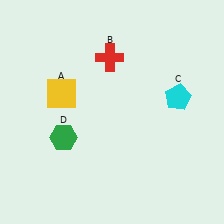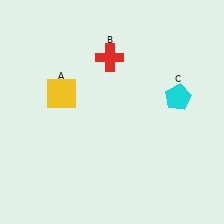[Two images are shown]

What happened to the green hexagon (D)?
The green hexagon (D) was removed in Image 2. It was in the bottom-left area of Image 1.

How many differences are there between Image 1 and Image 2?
There is 1 difference between the two images.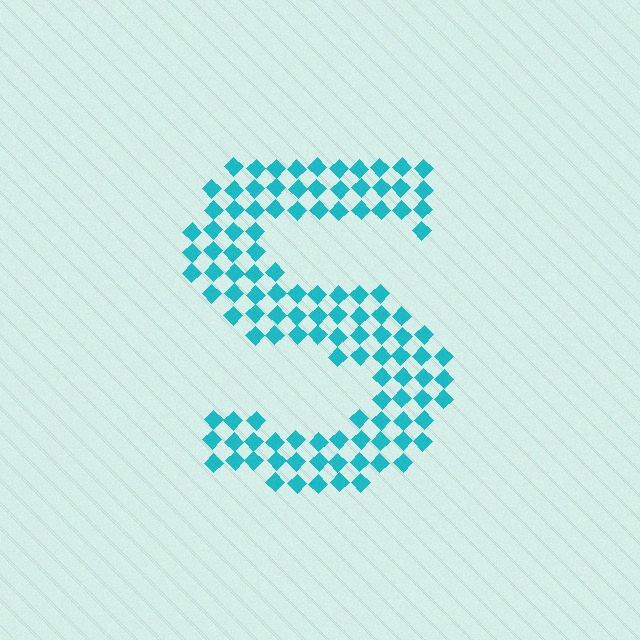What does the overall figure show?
The overall figure shows the letter S.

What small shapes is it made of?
It is made of small diamonds.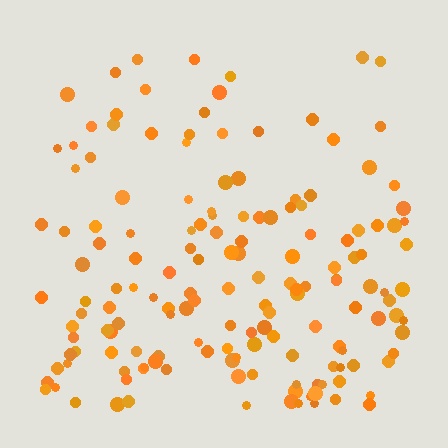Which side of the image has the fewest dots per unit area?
The top.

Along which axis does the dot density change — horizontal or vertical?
Vertical.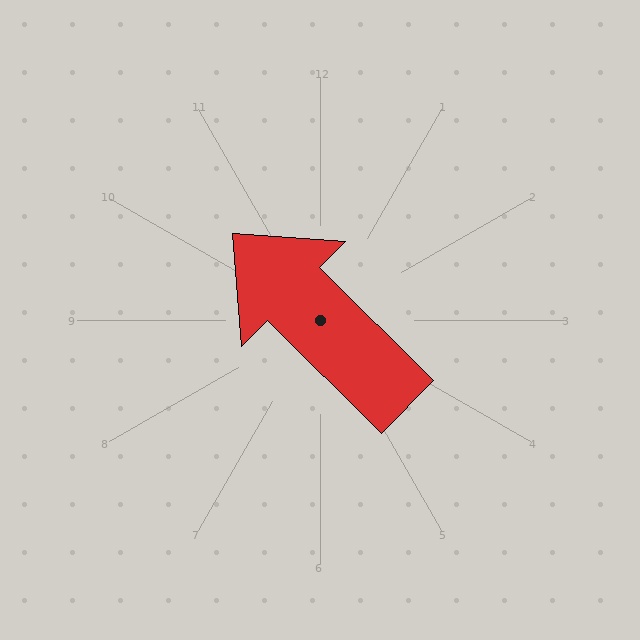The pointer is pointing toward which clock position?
Roughly 10 o'clock.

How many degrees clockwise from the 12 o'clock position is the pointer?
Approximately 315 degrees.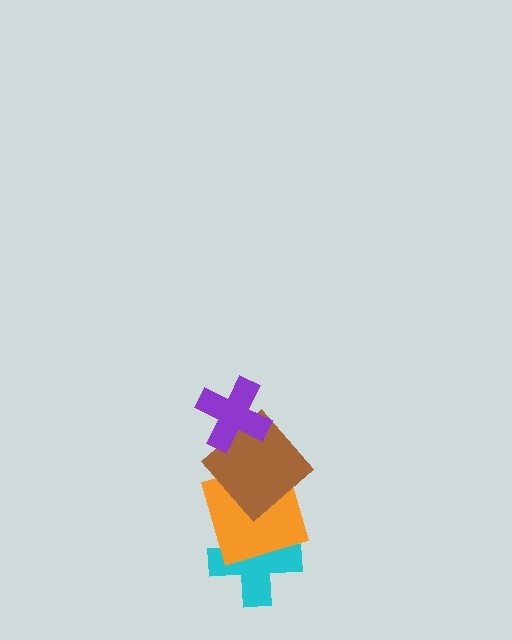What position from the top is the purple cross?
The purple cross is 1st from the top.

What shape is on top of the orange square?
The brown diamond is on top of the orange square.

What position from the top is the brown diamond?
The brown diamond is 2nd from the top.